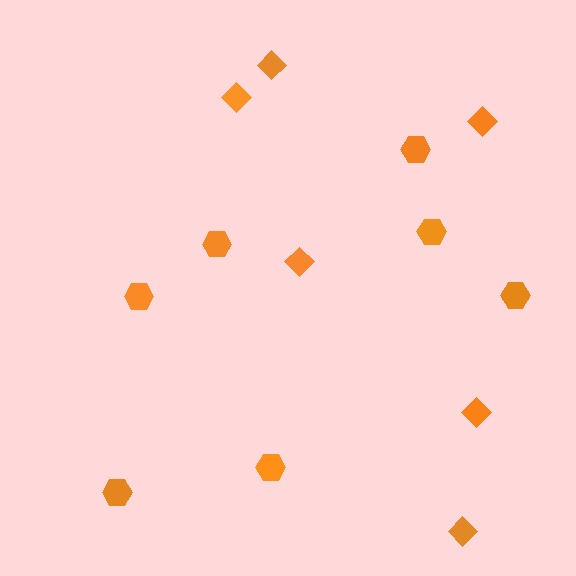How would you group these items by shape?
There are 2 groups: one group of diamonds (6) and one group of hexagons (7).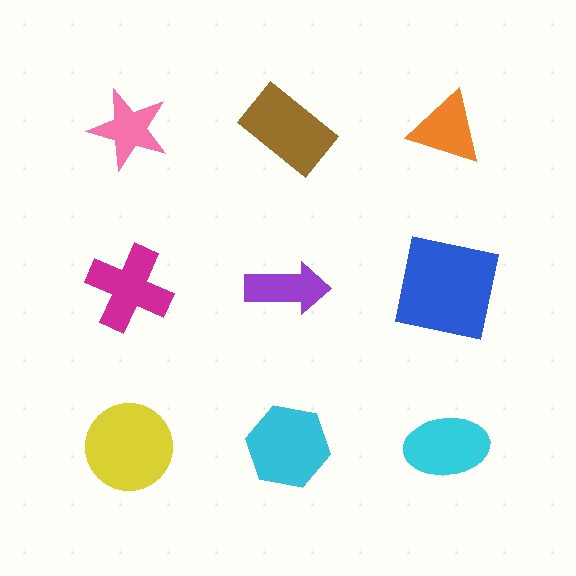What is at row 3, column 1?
A yellow circle.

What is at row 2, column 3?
A blue square.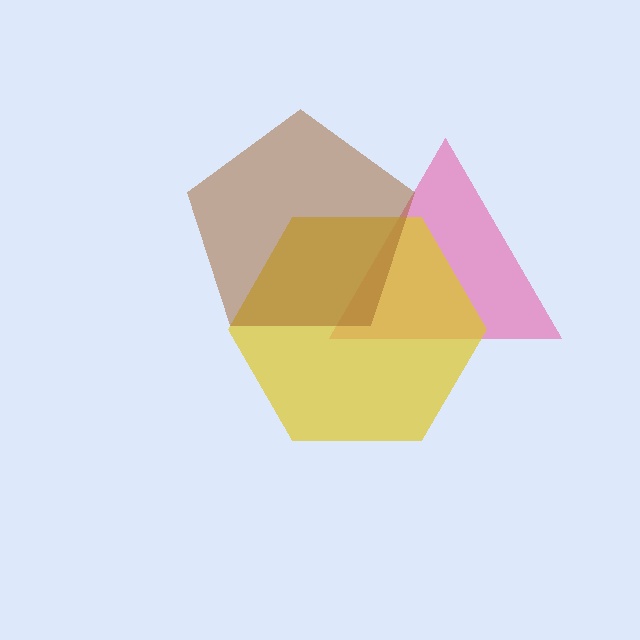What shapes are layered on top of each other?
The layered shapes are: a pink triangle, a yellow hexagon, a brown pentagon.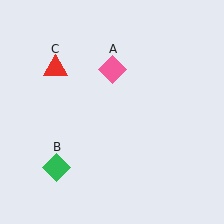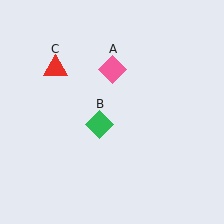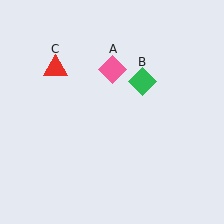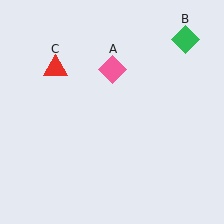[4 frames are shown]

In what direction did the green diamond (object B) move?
The green diamond (object B) moved up and to the right.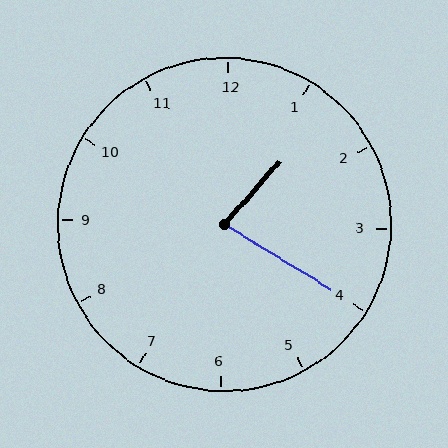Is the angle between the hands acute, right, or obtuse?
It is acute.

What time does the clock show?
1:20.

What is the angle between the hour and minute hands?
Approximately 80 degrees.